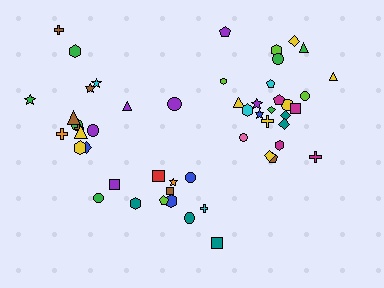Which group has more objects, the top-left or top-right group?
The top-right group.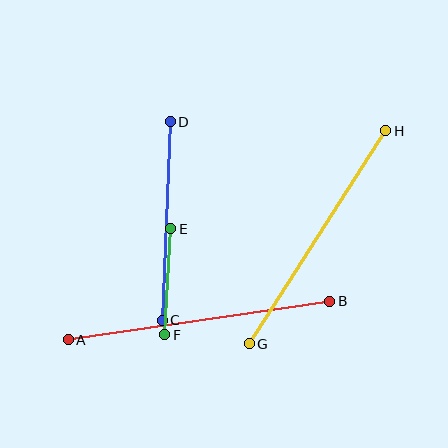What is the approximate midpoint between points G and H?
The midpoint is at approximately (317, 237) pixels.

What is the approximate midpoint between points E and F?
The midpoint is at approximately (168, 282) pixels.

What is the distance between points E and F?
The distance is approximately 106 pixels.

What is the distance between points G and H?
The distance is approximately 253 pixels.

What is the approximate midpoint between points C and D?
The midpoint is at approximately (166, 221) pixels.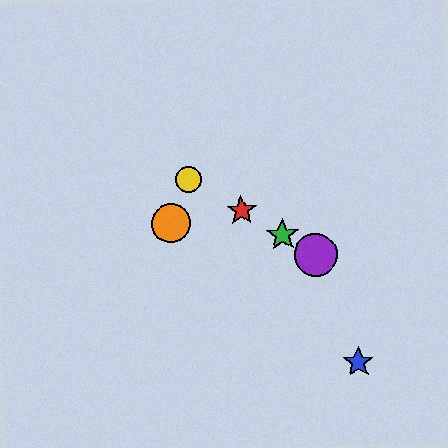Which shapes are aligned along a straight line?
The red star, the green star, the yellow circle, the purple circle are aligned along a straight line.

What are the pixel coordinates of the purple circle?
The purple circle is at (316, 254).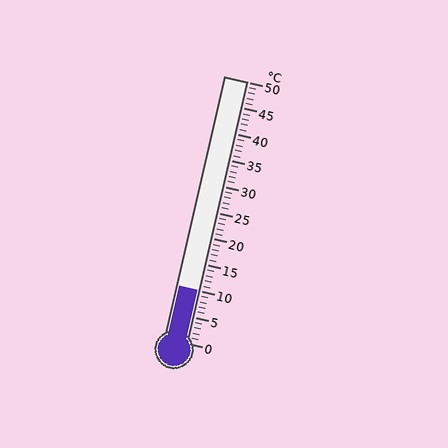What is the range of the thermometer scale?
The thermometer scale ranges from 0°C to 50°C.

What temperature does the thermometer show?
The thermometer shows approximately 10°C.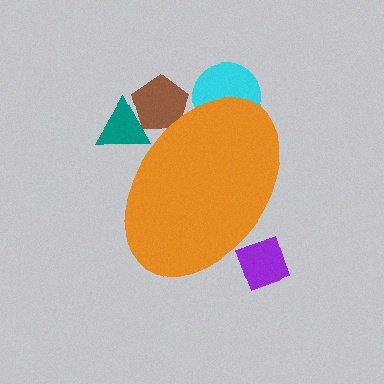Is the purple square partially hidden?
Yes, the purple square is partially hidden behind the orange ellipse.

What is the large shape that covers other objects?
An orange ellipse.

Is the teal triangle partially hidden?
Yes, the teal triangle is partially hidden behind the orange ellipse.